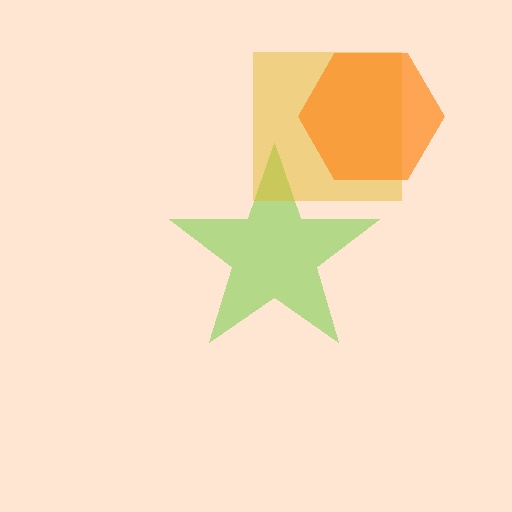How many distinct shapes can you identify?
There are 3 distinct shapes: a lime star, a yellow square, an orange hexagon.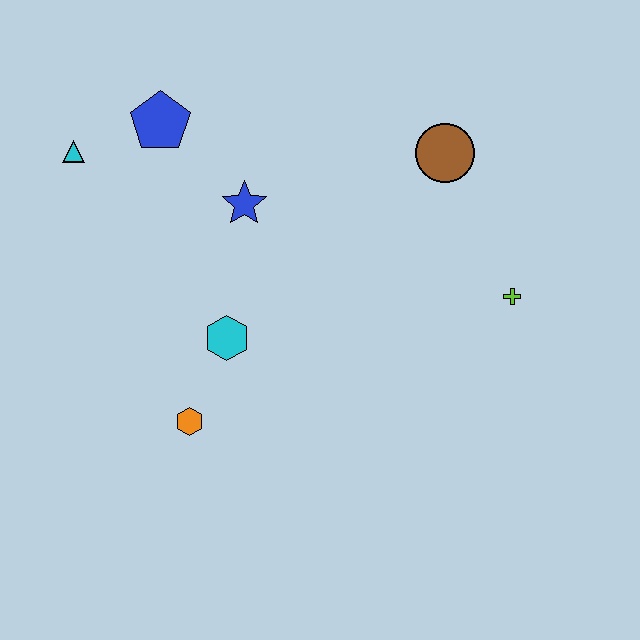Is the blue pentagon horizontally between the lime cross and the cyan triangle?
Yes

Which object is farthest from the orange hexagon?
The brown circle is farthest from the orange hexagon.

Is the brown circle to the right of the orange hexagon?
Yes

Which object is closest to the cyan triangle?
The blue pentagon is closest to the cyan triangle.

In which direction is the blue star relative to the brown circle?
The blue star is to the left of the brown circle.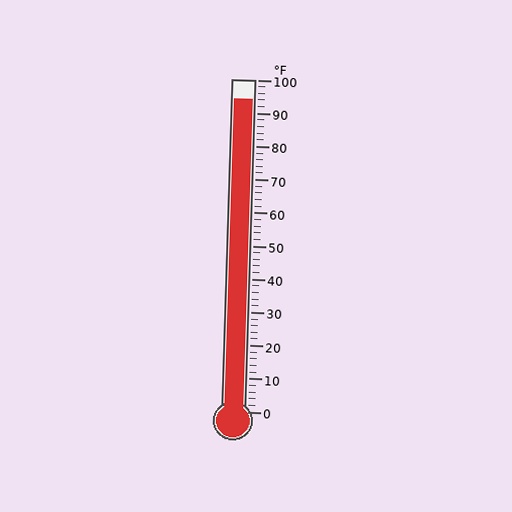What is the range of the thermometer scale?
The thermometer scale ranges from 0°F to 100°F.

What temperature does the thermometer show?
The thermometer shows approximately 94°F.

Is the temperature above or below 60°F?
The temperature is above 60°F.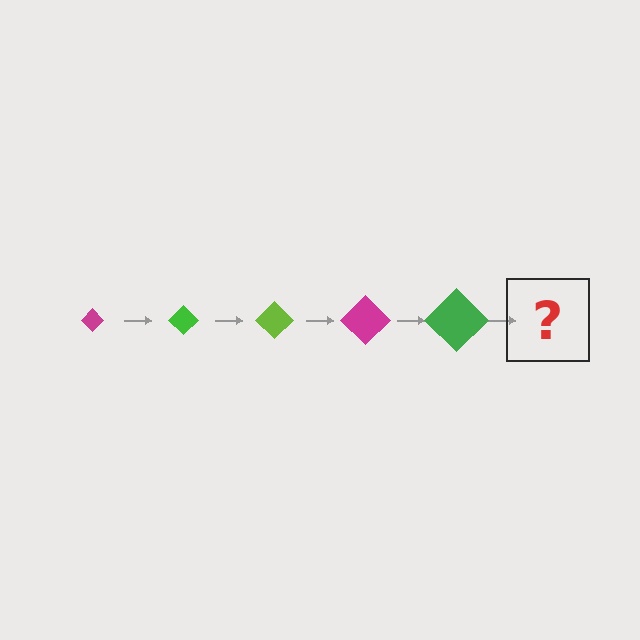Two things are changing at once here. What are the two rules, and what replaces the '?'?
The two rules are that the diamond grows larger each step and the color cycles through magenta, green, and lime. The '?' should be a lime diamond, larger than the previous one.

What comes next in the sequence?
The next element should be a lime diamond, larger than the previous one.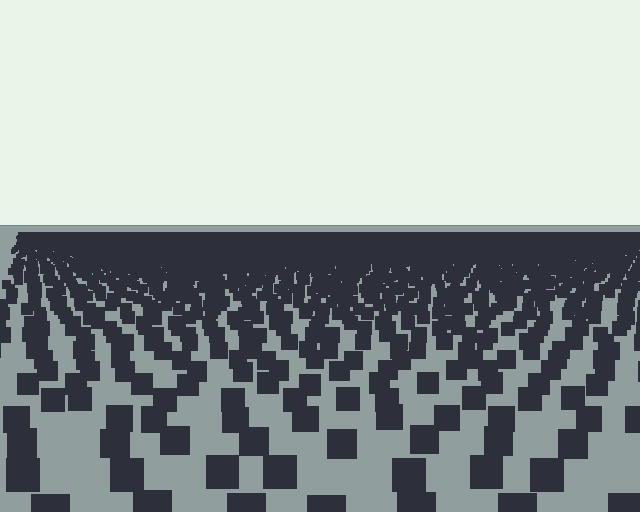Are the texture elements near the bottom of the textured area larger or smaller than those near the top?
Larger. Near the bottom, elements are closer to the viewer and appear at a bigger on-screen size.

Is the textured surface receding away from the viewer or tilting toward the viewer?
The surface is receding away from the viewer. Texture elements get smaller and denser toward the top.